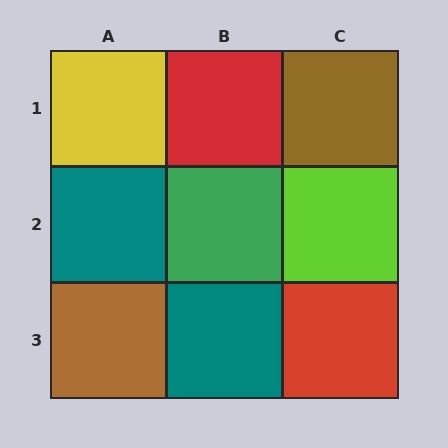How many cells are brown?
2 cells are brown.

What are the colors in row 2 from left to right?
Teal, green, lime.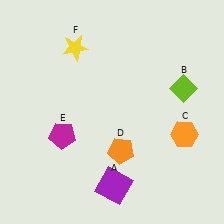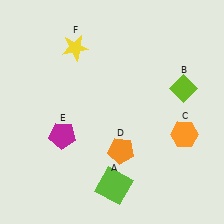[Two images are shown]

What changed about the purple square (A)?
In Image 1, A is purple. In Image 2, it changed to lime.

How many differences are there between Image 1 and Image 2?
There is 1 difference between the two images.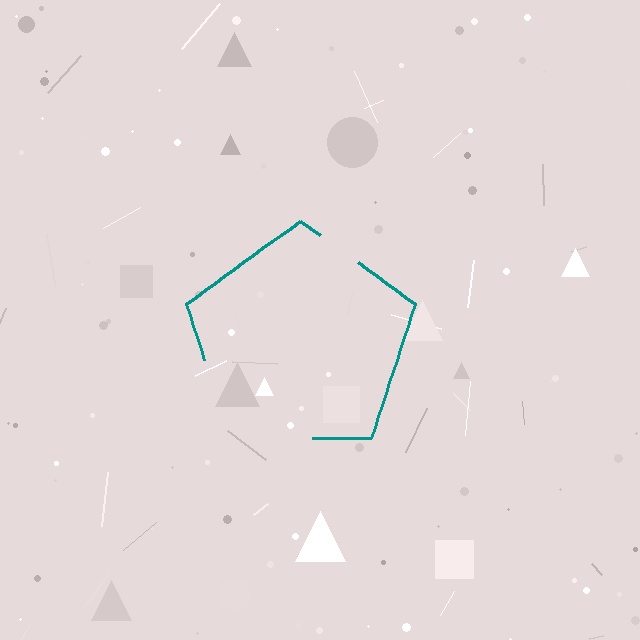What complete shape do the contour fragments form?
The contour fragments form a pentagon.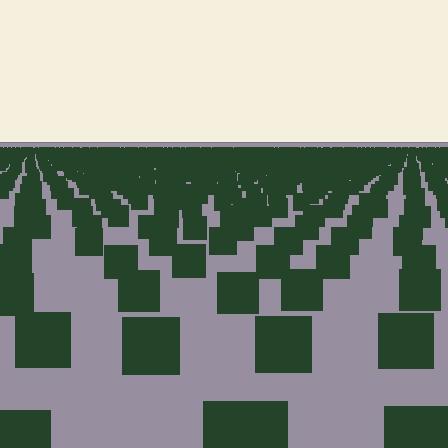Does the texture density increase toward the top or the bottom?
Density increases toward the top.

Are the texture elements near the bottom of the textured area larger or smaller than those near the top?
Larger. Near the bottom, elements are closer to the viewer and appear at a bigger on-screen size.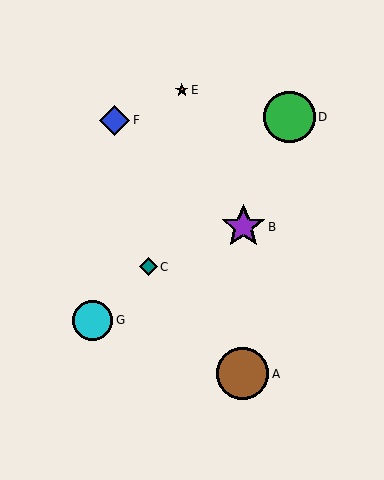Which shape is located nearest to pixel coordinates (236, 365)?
The brown circle (labeled A) at (243, 374) is nearest to that location.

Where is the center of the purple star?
The center of the purple star is at (243, 227).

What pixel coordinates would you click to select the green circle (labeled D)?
Click at (290, 117) to select the green circle D.